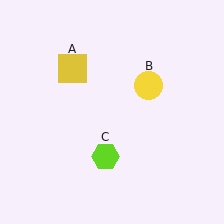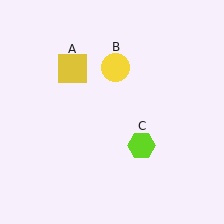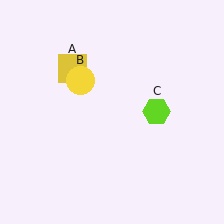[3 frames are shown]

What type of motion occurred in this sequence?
The yellow circle (object B), lime hexagon (object C) rotated counterclockwise around the center of the scene.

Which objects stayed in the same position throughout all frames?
Yellow square (object A) remained stationary.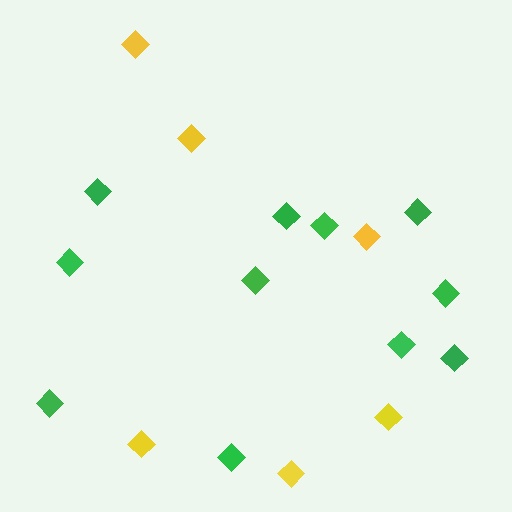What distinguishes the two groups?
There are 2 groups: one group of green diamonds (11) and one group of yellow diamonds (6).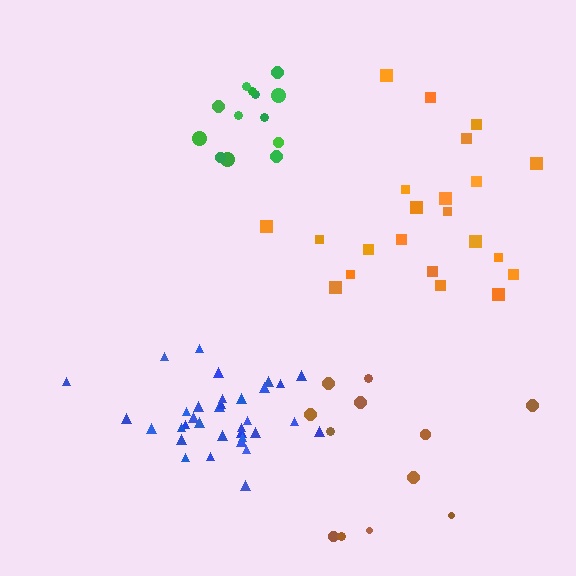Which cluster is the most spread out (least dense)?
Brown.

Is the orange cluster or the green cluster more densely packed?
Green.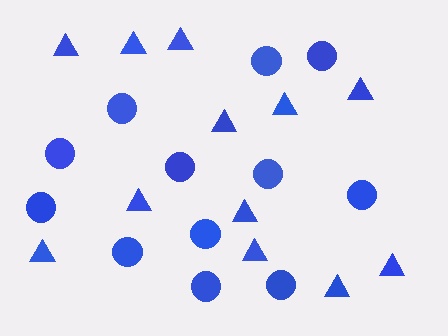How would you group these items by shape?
There are 2 groups: one group of circles (12) and one group of triangles (12).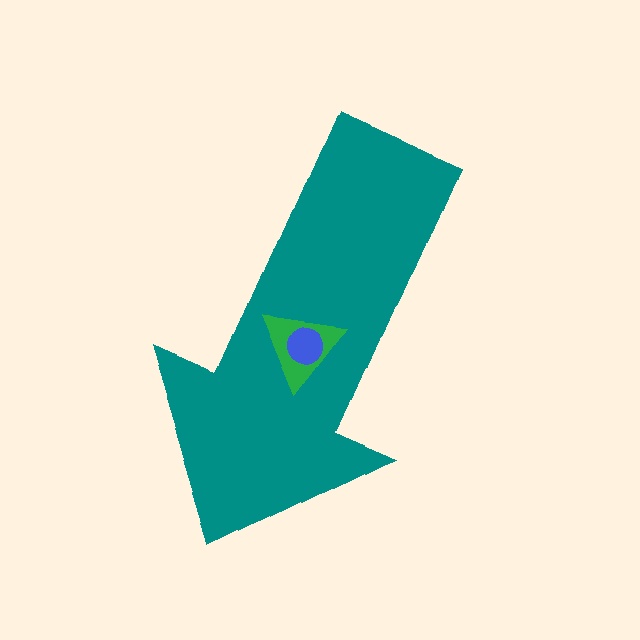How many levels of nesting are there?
3.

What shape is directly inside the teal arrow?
The green triangle.